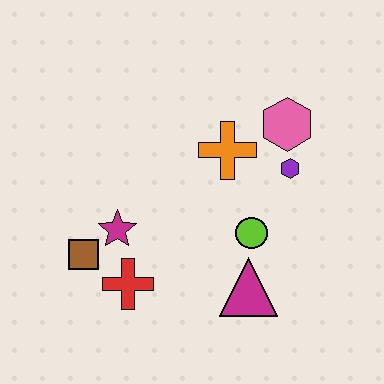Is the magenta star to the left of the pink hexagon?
Yes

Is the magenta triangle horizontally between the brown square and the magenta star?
No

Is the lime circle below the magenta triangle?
No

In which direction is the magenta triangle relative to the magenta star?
The magenta triangle is to the right of the magenta star.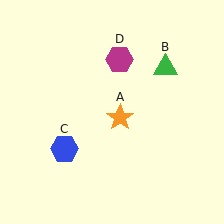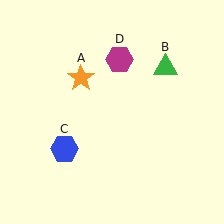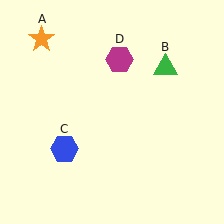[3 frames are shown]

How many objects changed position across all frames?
1 object changed position: orange star (object A).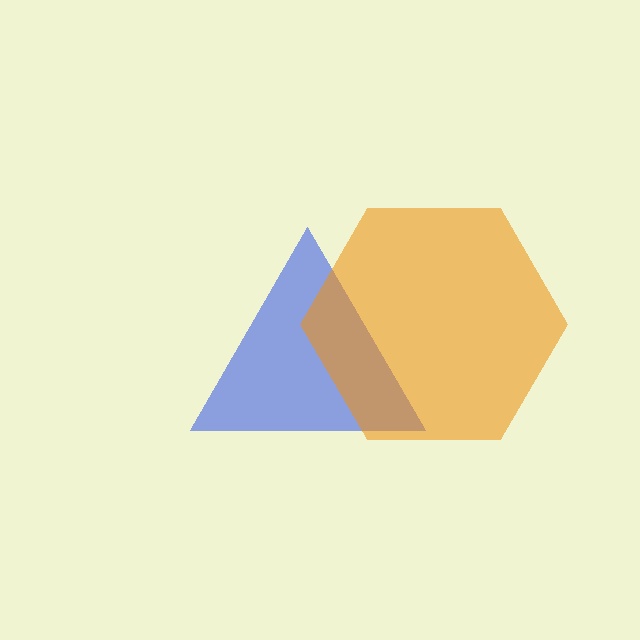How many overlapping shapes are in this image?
There are 2 overlapping shapes in the image.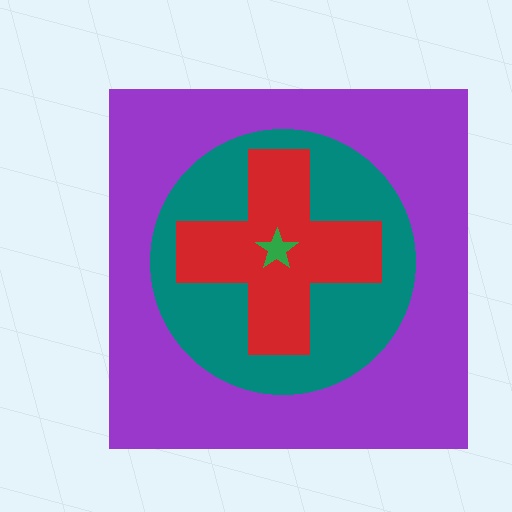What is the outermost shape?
The purple square.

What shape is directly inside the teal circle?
The red cross.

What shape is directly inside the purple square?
The teal circle.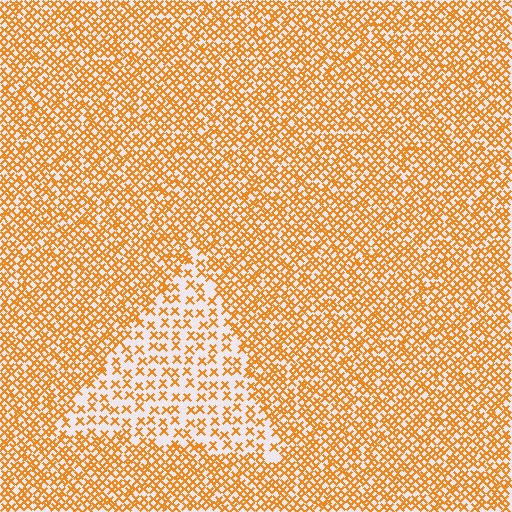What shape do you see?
I see a triangle.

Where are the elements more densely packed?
The elements are more densely packed outside the triangle boundary.